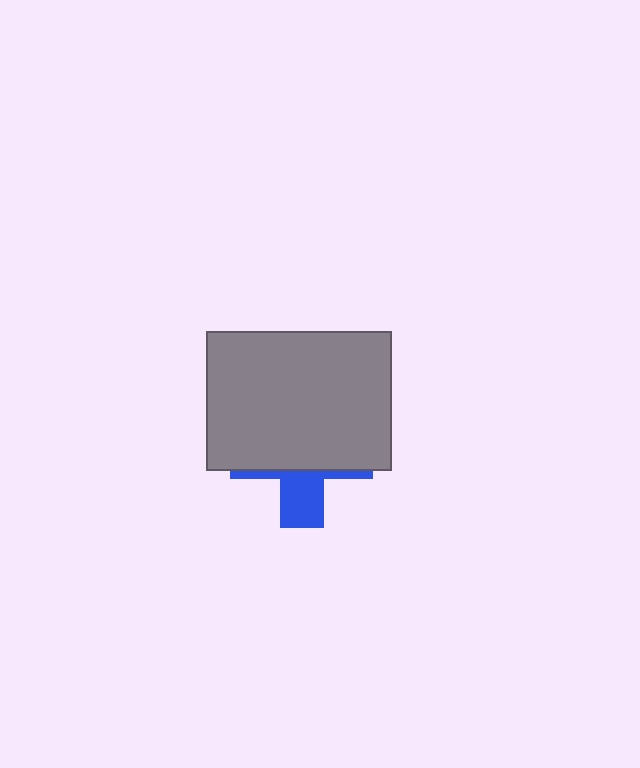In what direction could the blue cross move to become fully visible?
The blue cross could move down. That would shift it out from behind the gray rectangle entirely.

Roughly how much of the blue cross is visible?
A small part of it is visible (roughly 31%).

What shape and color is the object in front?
The object in front is a gray rectangle.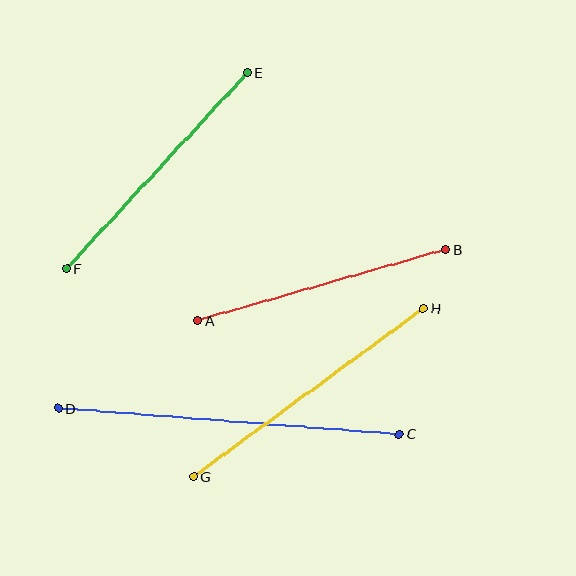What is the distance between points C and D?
The distance is approximately 342 pixels.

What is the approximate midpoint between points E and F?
The midpoint is at approximately (157, 171) pixels.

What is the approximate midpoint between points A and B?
The midpoint is at approximately (322, 285) pixels.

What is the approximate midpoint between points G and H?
The midpoint is at approximately (308, 392) pixels.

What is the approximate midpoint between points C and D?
The midpoint is at approximately (229, 421) pixels.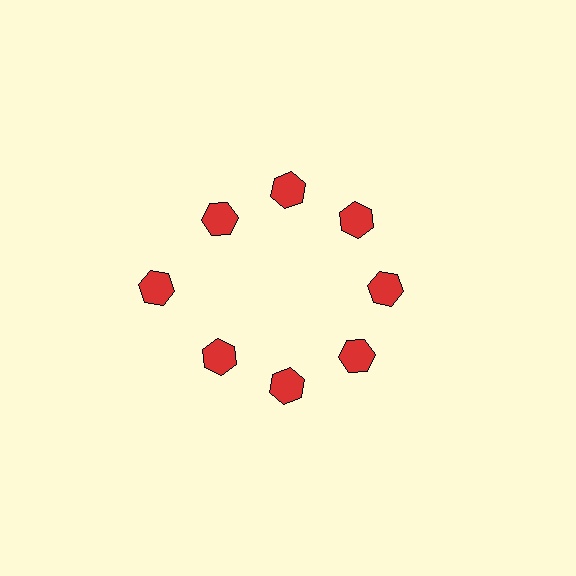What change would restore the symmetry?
The symmetry would be restored by moving it inward, back onto the ring so that all 8 hexagons sit at equal angles and equal distance from the center.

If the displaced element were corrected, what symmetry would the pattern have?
It would have 8-fold rotational symmetry — the pattern would map onto itself every 45 degrees.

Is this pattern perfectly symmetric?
No. The 8 red hexagons are arranged in a ring, but one element near the 9 o'clock position is pushed outward from the center, breaking the 8-fold rotational symmetry.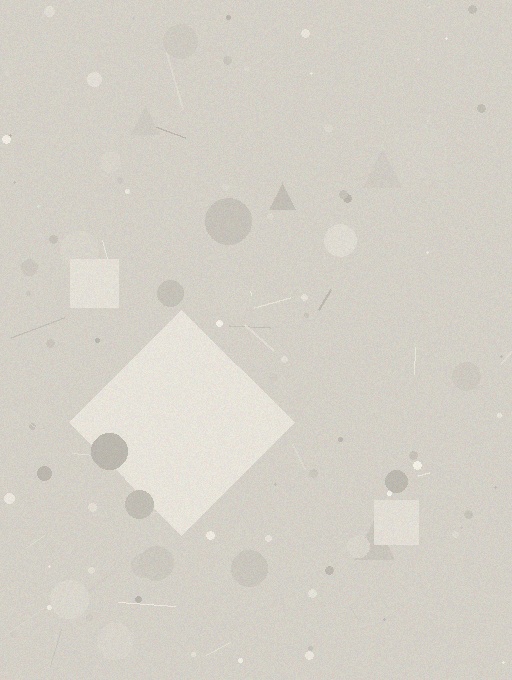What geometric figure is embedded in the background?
A diamond is embedded in the background.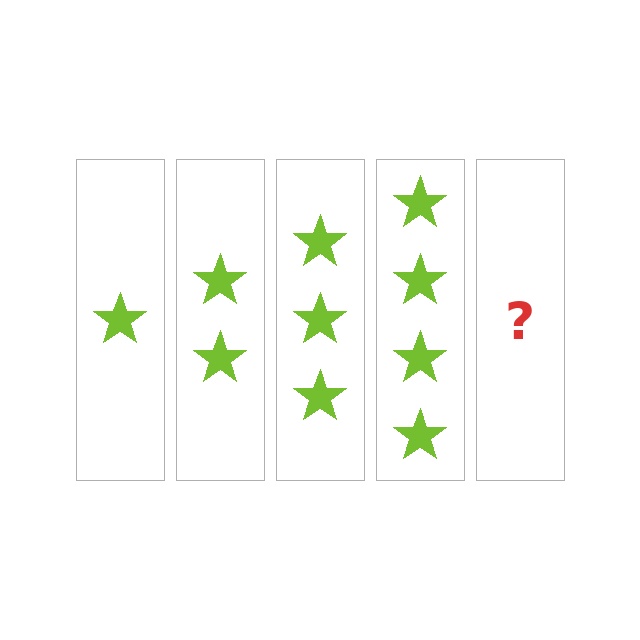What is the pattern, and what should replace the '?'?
The pattern is that each step adds one more star. The '?' should be 5 stars.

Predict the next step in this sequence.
The next step is 5 stars.